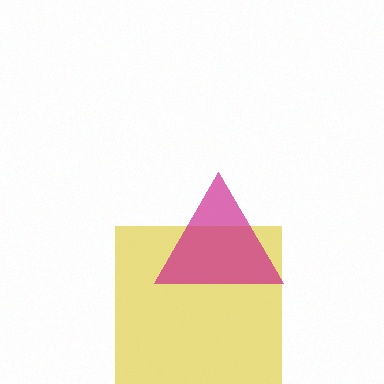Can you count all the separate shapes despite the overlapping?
Yes, there are 2 separate shapes.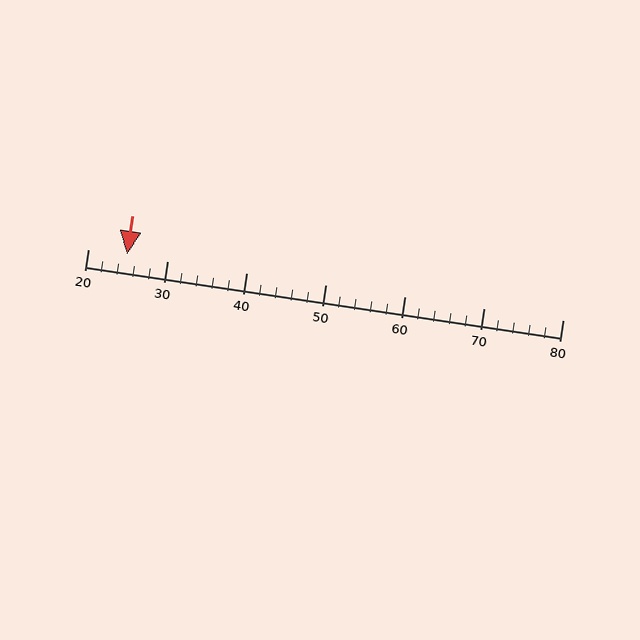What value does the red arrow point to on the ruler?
The red arrow points to approximately 25.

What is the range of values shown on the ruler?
The ruler shows values from 20 to 80.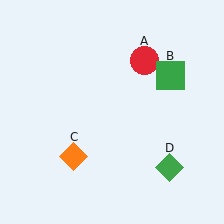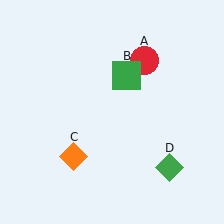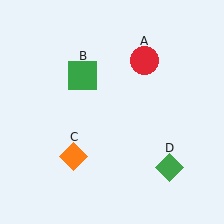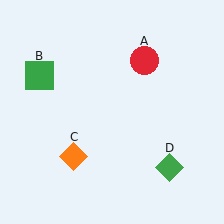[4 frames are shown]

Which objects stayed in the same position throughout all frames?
Red circle (object A) and orange diamond (object C) and green diamond (object D) remained stationary.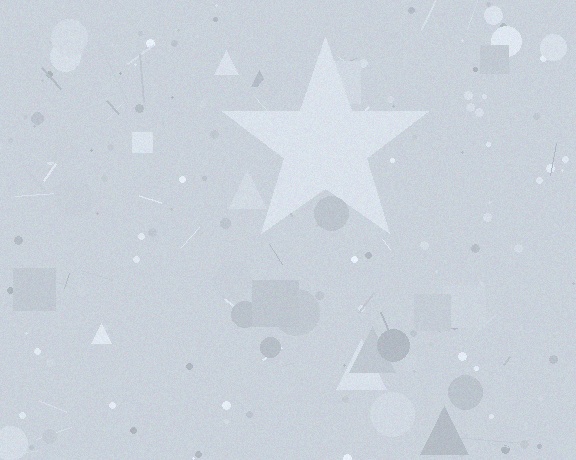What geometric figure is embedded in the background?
A star is embedded in the background.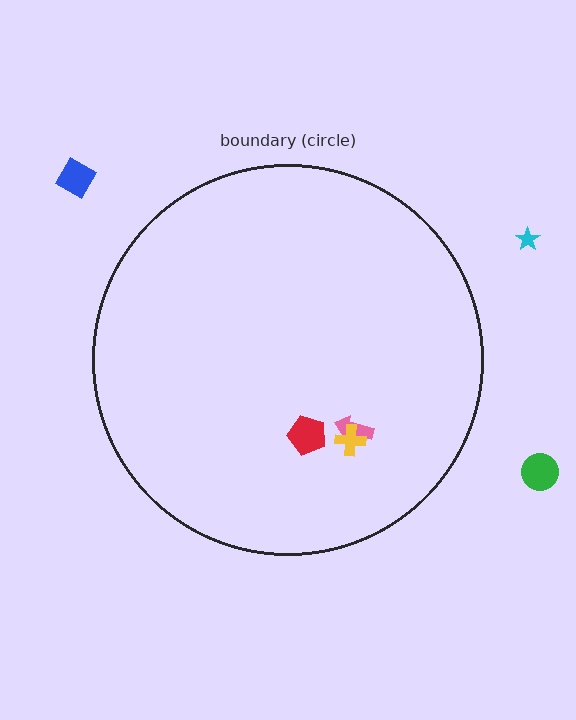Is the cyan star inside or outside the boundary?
Outside.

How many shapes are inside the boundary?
3 inside, 3 outside.